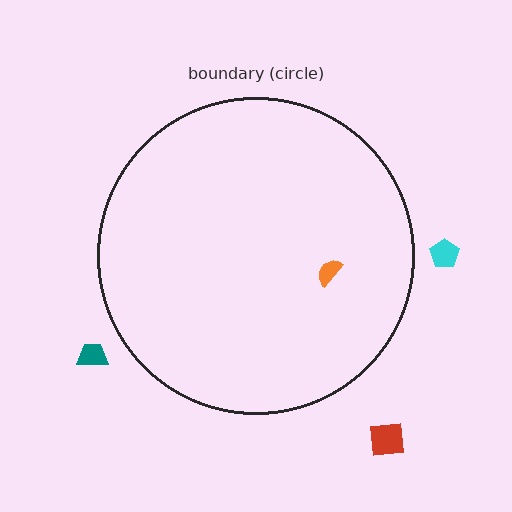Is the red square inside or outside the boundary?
Outside.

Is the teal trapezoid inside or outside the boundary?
Outside.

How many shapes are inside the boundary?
1 inside, 3 outside.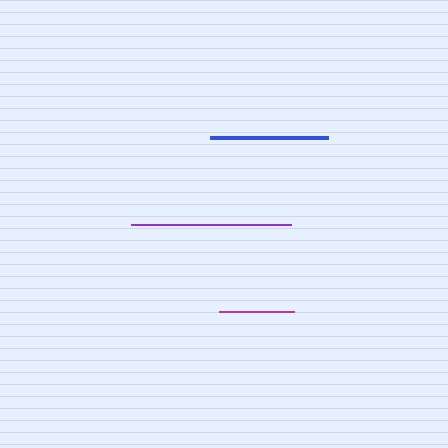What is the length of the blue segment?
The blue segment is approximately 117 pixels long.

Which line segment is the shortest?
The magenta line is the shortest at approximately 75 pixels.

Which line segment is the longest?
The purple line is the longest at approximately 160 pixels.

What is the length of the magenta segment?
The magenta segment is approximately 75 pixels long.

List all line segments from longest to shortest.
From longest to shortest: purple, blue, magenta.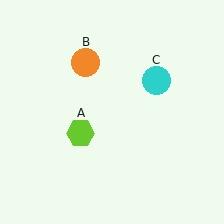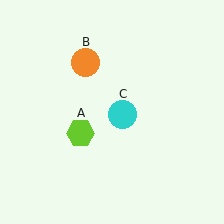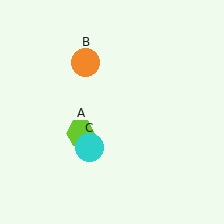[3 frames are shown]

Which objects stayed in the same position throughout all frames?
Lime hexagon (object A) and orange circle (object B) remained stationary.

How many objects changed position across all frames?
1 object changed position: cyan circle (object C).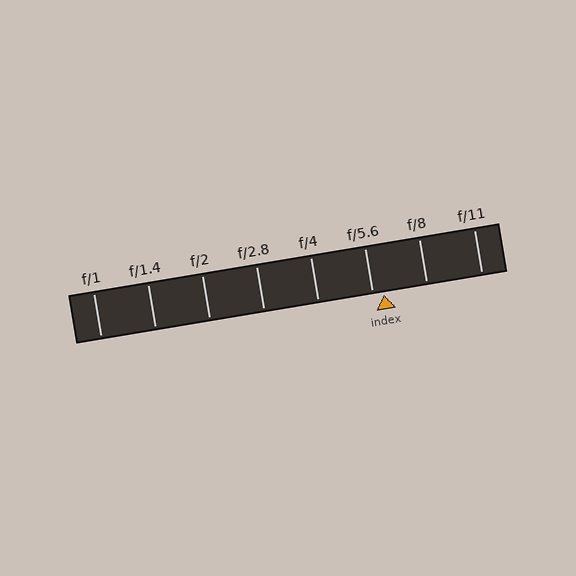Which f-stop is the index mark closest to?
The index mark is closest to f/5.6.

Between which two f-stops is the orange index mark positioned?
The index mark is between f/5.6 and f/8.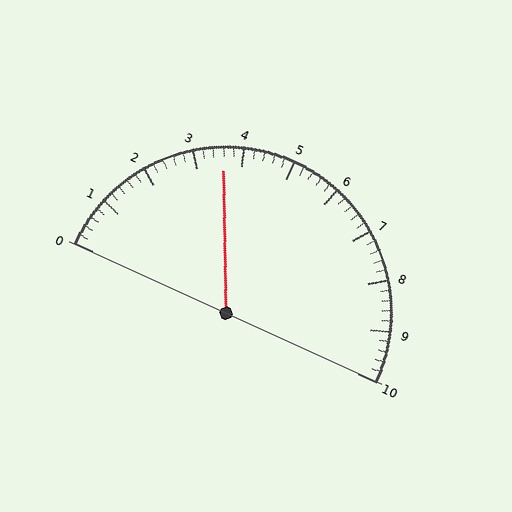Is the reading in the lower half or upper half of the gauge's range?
The reading is in the lower half of the range (0 to 10).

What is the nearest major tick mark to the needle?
The nearest major tick mark is 4.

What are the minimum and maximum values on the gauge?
The gauge ranges from 0 to 10.